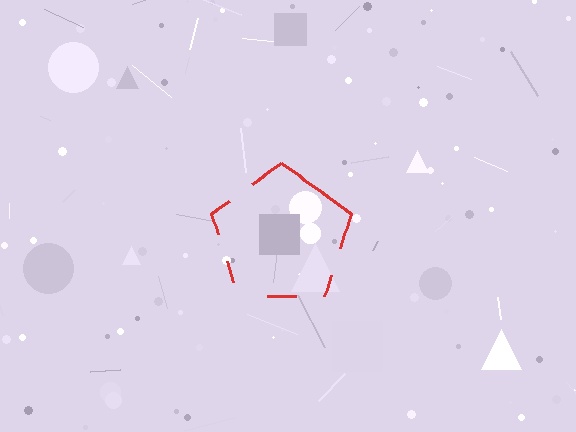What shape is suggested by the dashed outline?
The dashed outline suggests a pentagon.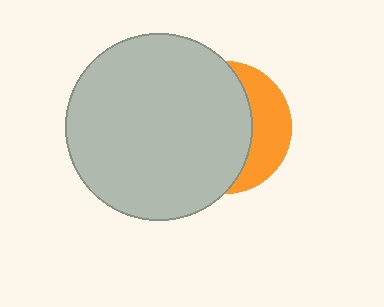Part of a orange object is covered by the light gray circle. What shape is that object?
It is a circle.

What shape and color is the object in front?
The object in front is a light gray circle.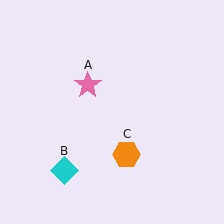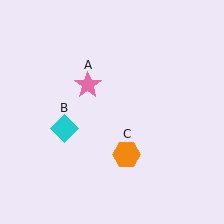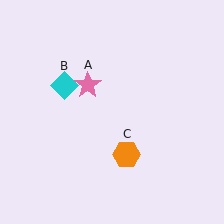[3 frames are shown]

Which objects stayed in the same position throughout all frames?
Pink star (object A) and orange hexagon (object C) remained stationary.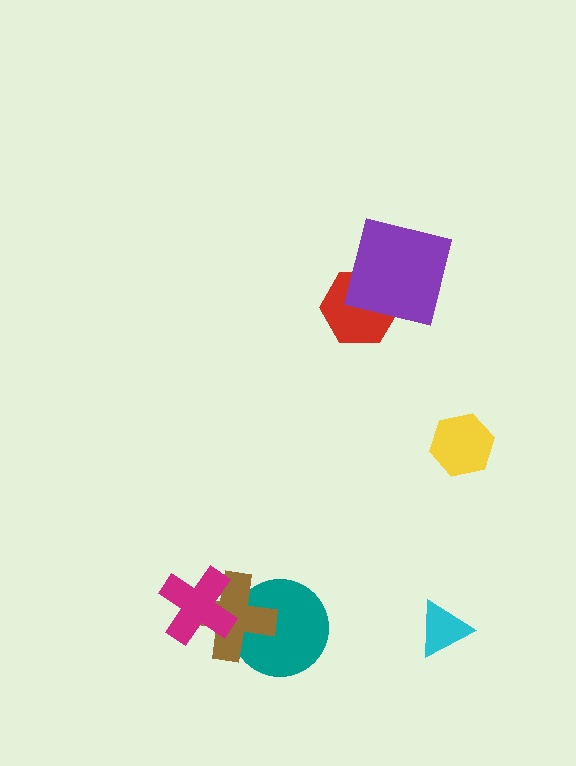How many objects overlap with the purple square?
1 object overlaps with the purple square.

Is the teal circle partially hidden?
Yes, it is partially covered by another shape.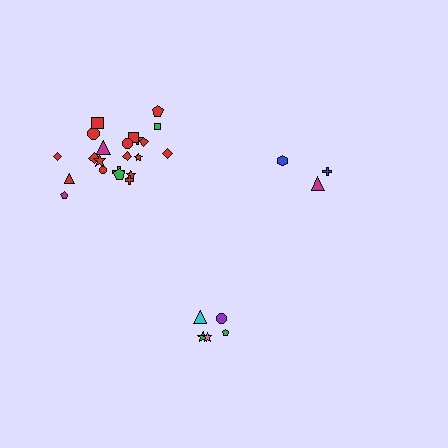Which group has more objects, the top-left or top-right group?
The top-left group.